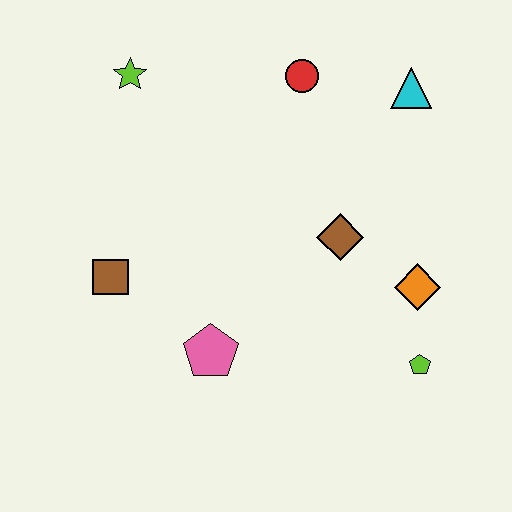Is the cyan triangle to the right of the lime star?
Yes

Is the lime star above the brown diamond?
Yes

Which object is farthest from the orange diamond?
The lime star is farthest from the orange diamond.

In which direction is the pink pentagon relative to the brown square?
The pink pentagon is to the right of the brown square.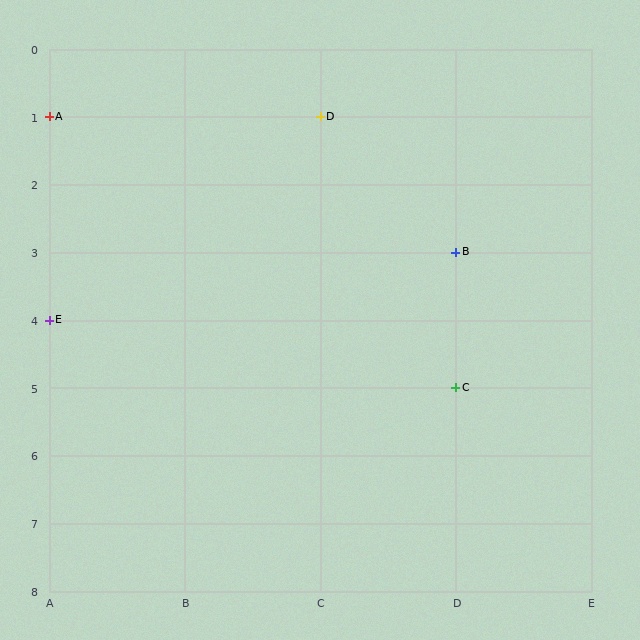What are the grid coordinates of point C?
Point C is at grid coordinates (D, 5).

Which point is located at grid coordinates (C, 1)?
Point D is at (C, 1).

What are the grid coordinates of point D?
Point D is at grid coordinates (C, 1).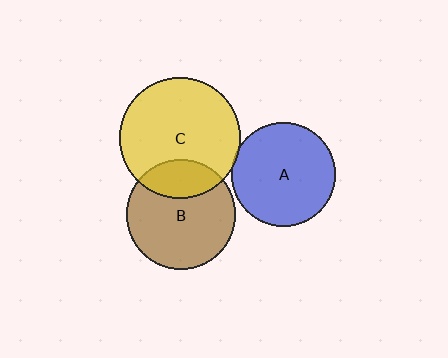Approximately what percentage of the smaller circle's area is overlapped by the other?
Approximately 5%.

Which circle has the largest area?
Circle C (yellow).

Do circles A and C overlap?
Yes.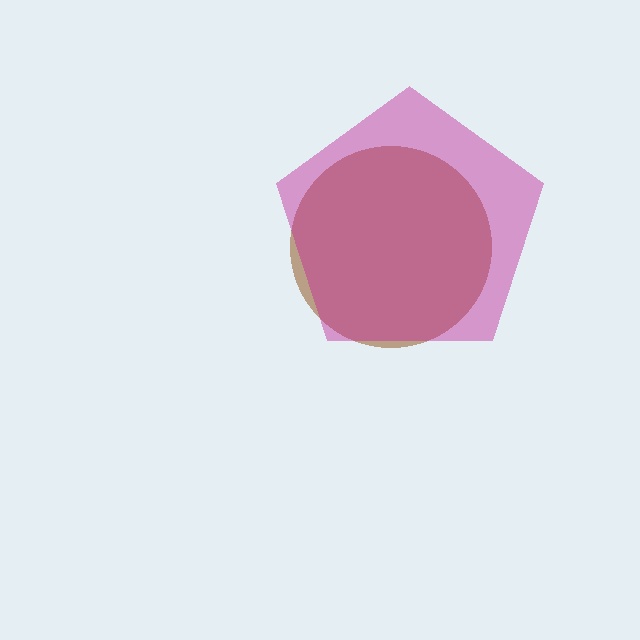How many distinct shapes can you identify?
There are 2 distinct shapes: a brown circle, a magenta pentagon.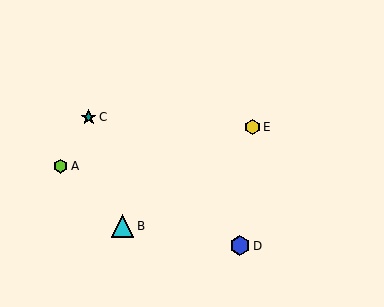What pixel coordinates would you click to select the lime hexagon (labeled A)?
Click at (61, 166) to select the lime hexagon A.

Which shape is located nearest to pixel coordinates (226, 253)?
The blue hexagon (labeled D) at (240, 246) is nearest to that location.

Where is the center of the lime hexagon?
The center of the lime hexagon is at (61, 166).